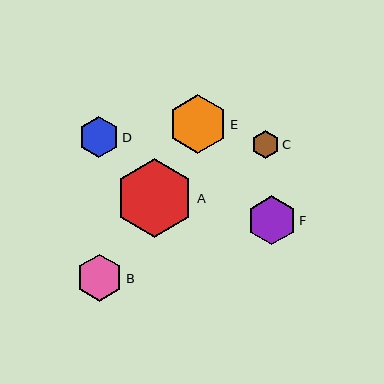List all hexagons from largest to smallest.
From largest to smallest: A, E, F, B, D, C.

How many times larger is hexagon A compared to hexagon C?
Hexagon A is approximately 2.9 times the size of hexagon C.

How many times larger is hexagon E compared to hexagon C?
Hexagon E is approximately 2.2 times the size of hexagon C.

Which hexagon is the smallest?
Hexagon C is the smallest with a size of approximately 27 pixels.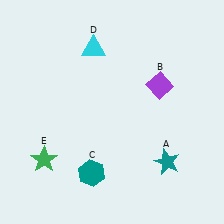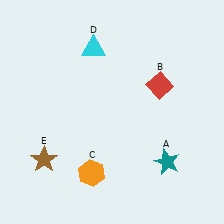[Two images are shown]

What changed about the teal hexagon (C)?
In Image 1, C is teal. In Image 2, it changed to orange.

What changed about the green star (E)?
In Image 1, E is green. In Image 2, it changed to brown.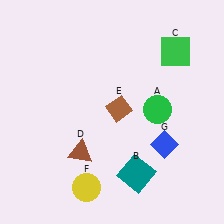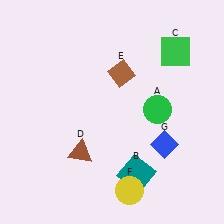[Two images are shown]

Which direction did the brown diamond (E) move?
The brown diamond (E) moved up.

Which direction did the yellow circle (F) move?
The yellow circle (F) moved right.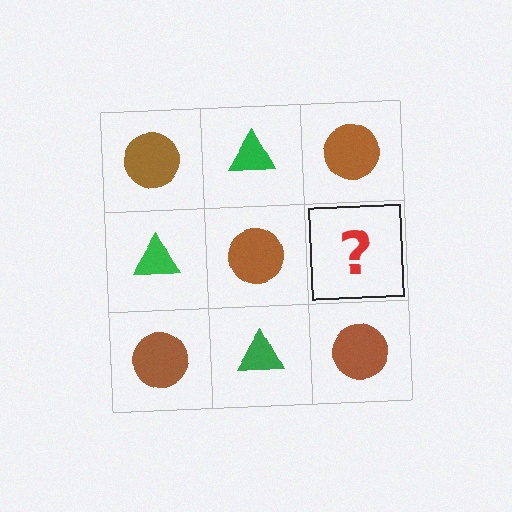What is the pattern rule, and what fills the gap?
The rule is that it alternates brown circle and green triangle in a checkerboard pattern. The gap should be filled with a green triangle.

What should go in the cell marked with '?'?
The missing cell should contain a green triangle.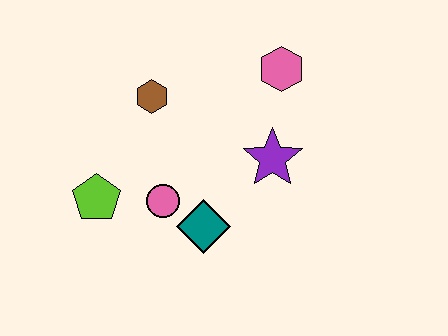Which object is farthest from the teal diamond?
The pink hexagon is farthest from the teal diamond.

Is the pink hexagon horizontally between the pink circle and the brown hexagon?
No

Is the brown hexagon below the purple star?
No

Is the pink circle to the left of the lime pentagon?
No